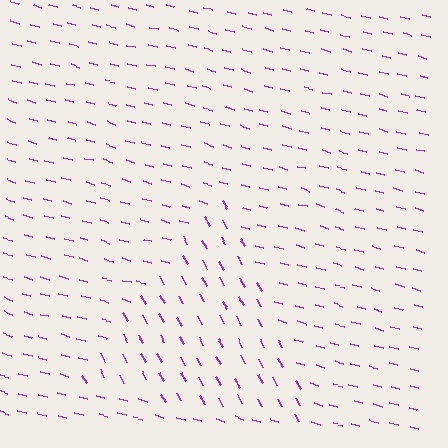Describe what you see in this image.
The image is filled with small purple line segments. A triangle region in the image has lines oriented differently from the surrounding lines, creating a visible texture boundary.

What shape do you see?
I see a triangle.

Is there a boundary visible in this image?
Yes, there is a texture boundary formed by a change in line orientation.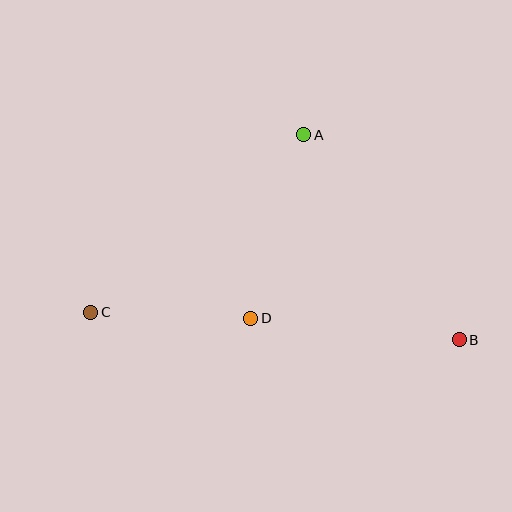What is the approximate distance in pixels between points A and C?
The distance between A and C is approximately 277 pixels.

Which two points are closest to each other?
Points C and D are closest to each other.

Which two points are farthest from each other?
Points B and C are farthest from each other.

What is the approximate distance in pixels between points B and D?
The distance between B and D is approximately 209 pixels.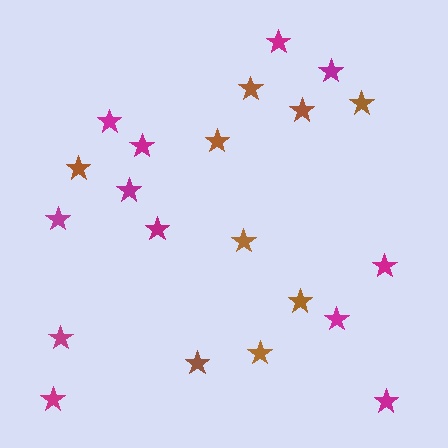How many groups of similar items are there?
There are 2 groups: one group of brown stars (9) and one group of magenta stars (12).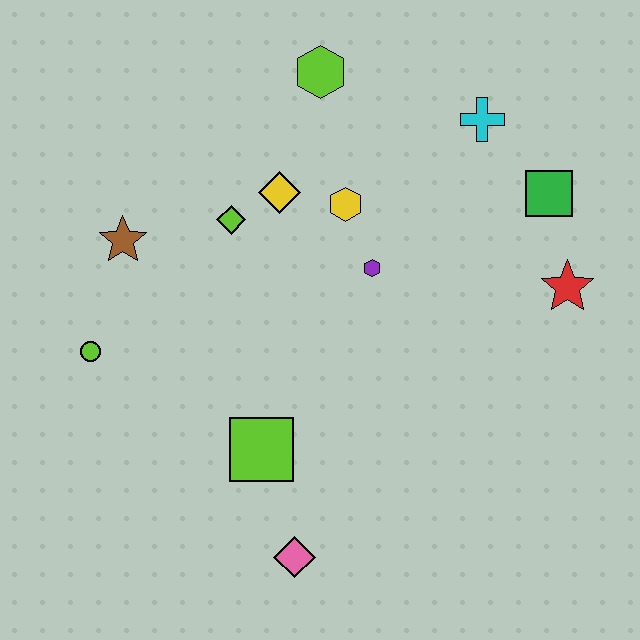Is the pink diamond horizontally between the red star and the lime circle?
Yes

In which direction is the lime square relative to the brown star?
The lime square is below the brown star.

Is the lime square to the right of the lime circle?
Yes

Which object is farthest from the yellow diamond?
The pink diamond is farthest from the yellow diamond.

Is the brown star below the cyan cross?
Yes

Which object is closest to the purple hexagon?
The yellow hexagon is closest to the purple hexagon.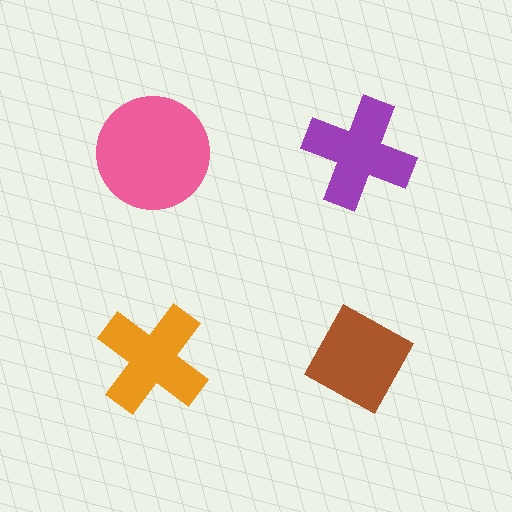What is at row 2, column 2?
A brown diamond.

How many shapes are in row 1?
2 shapes.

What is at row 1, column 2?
A purple cross.